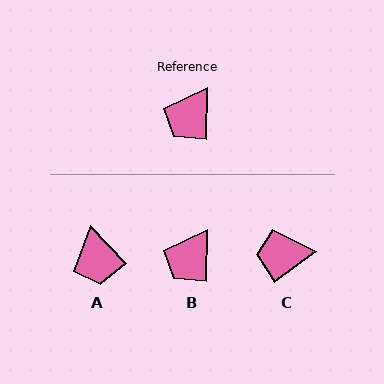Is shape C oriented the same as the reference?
No, it is off by about 52 degrees.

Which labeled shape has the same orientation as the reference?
B.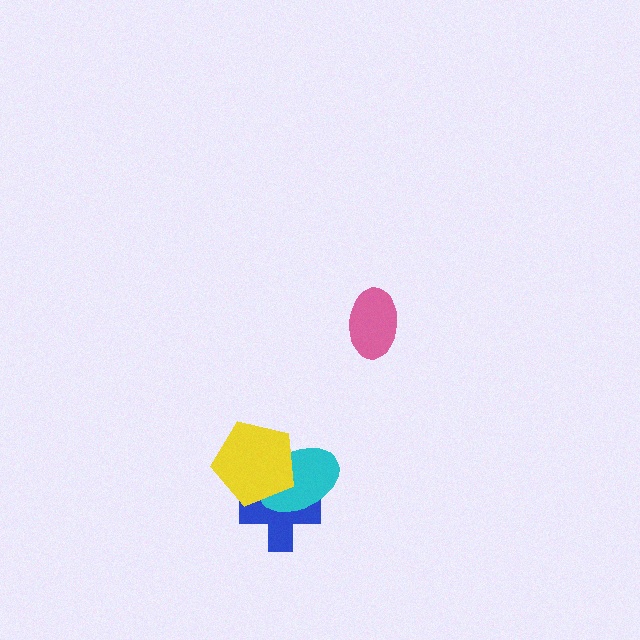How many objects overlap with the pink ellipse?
0 objects overlap with the pink ellipse.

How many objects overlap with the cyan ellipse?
2 objects overlap with the cyan ellipse.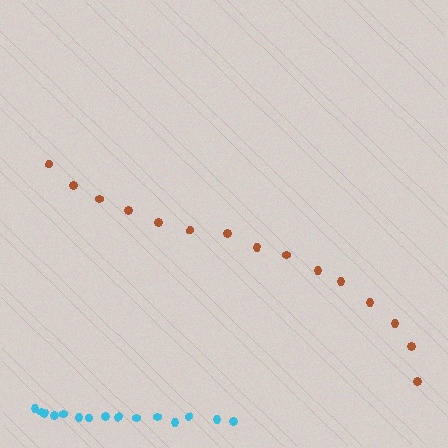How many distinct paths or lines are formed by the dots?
There are 2 distinct paths.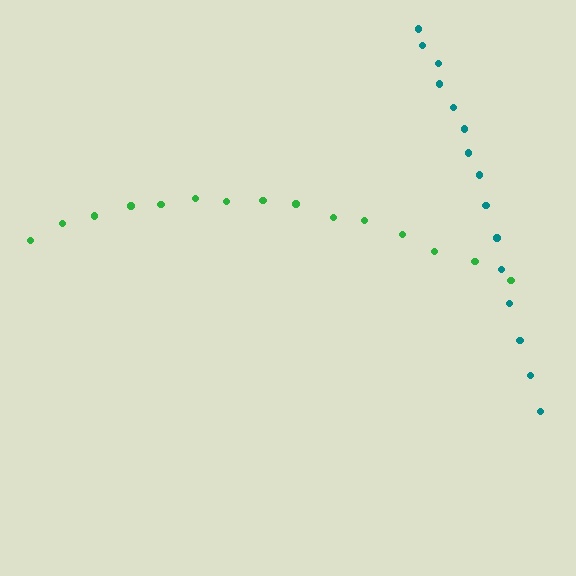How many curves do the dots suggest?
There are 2 distinct paths.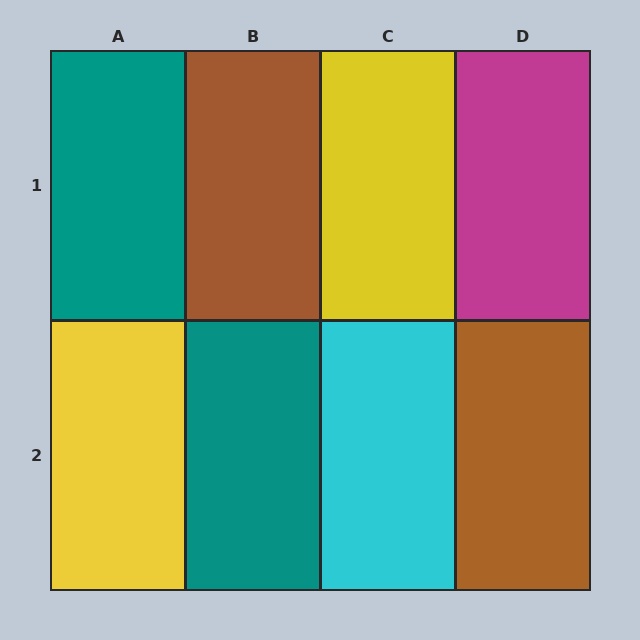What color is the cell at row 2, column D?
Brown.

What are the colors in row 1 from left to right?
Teal, brown, yellow, magenta.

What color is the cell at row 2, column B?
Teal.